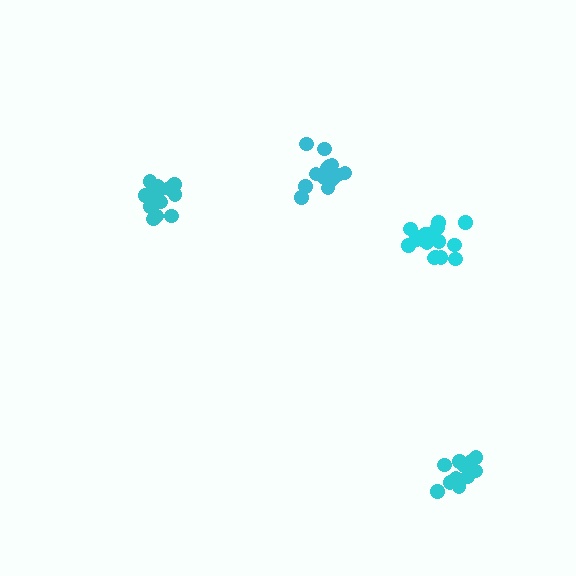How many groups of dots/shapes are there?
There are 4 groups.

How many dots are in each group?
Group 1: 14 dots, Group 2: 19 dots, Group 3: 14 dots, Group 4: 13 dots (60 total).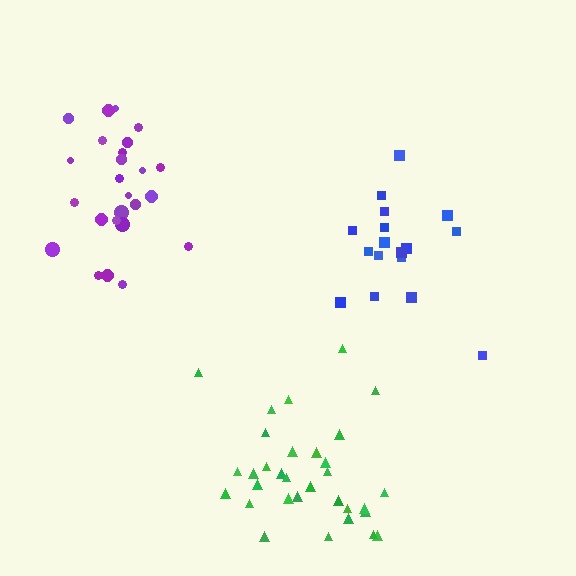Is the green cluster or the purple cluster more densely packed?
Purple.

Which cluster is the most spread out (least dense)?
Blue.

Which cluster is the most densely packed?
Purple.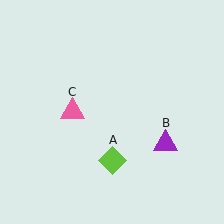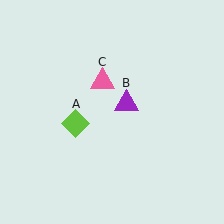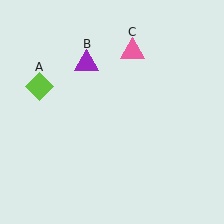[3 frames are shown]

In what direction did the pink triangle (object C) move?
The pink triangle (object C) moved up and to the right.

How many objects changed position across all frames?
3 objects changed position: lime diamond (object A), purple triangle (object B), pink triangle (object C).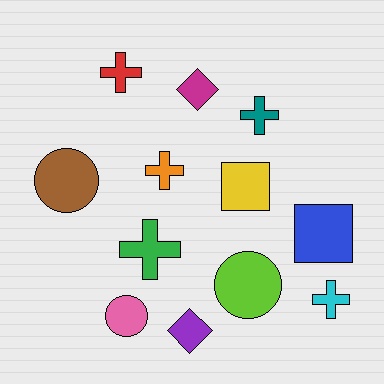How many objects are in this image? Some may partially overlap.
There are 12 objects.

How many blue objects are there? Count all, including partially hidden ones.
There is 1 blue object.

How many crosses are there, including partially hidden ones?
There are 5 crosses.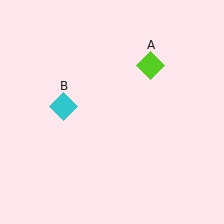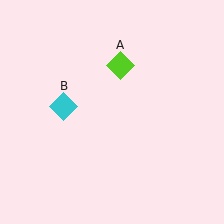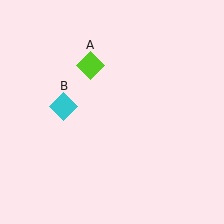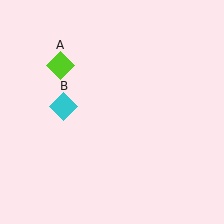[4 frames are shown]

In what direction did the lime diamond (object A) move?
The lime diamond (object A) moved left.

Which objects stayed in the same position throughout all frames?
Cyan diamond (object B) remained stationary.